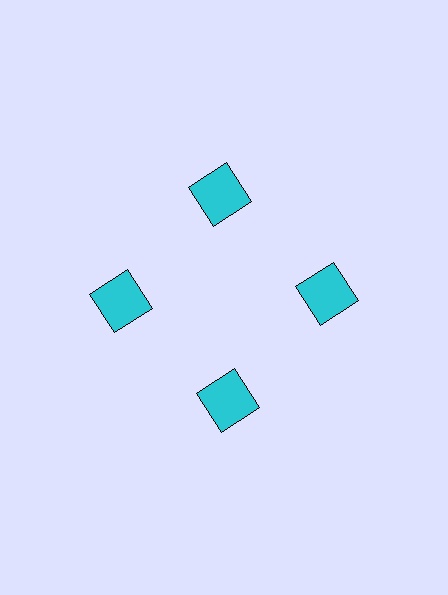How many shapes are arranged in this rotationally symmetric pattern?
There are 4 shapes, arranged in 4 groups of 1.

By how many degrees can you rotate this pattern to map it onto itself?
The pattern maps onto itself every 90 degrees of rotation.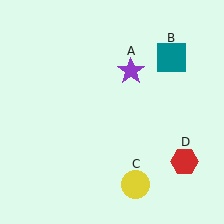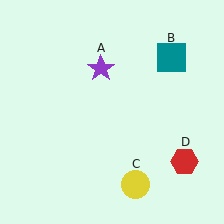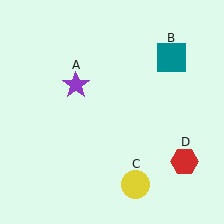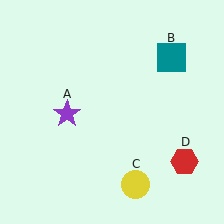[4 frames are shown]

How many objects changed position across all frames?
1 object changed position: purple star (object A).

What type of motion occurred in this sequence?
The purple star (object A) rotated counterclockwise around the center of the scene.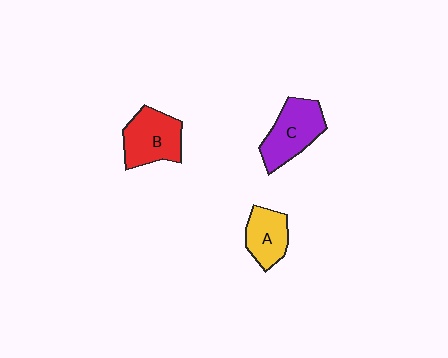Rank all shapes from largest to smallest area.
From largest to smallest: C (purple), B (red), A (yellow).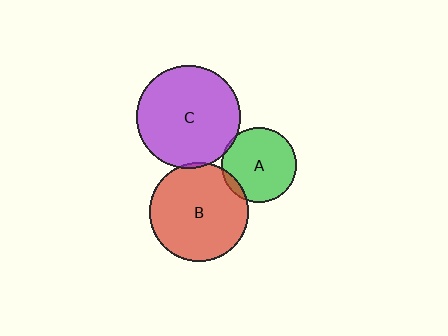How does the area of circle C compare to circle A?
Approximately 1.9 times.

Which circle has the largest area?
Circle C (purple).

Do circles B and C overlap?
Yes.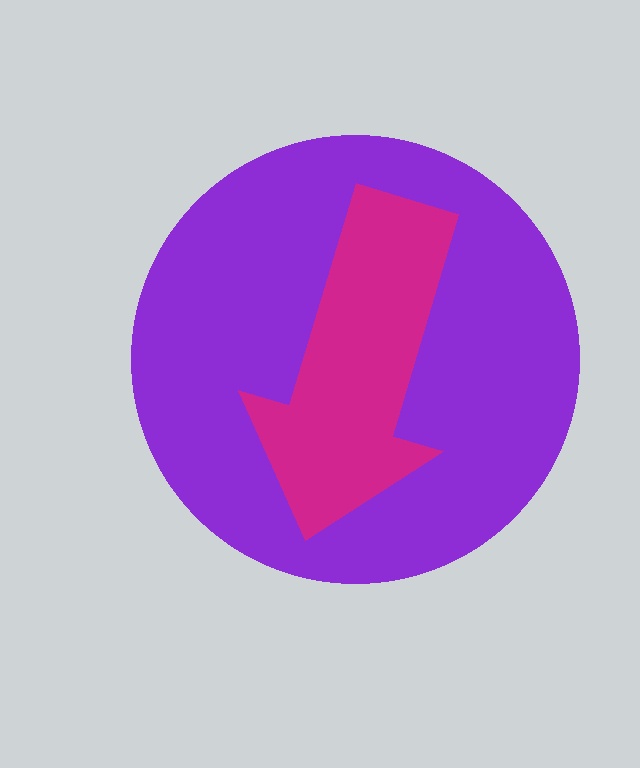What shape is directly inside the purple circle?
The magenta arrow.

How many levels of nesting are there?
2.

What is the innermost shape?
The magenta arrow.